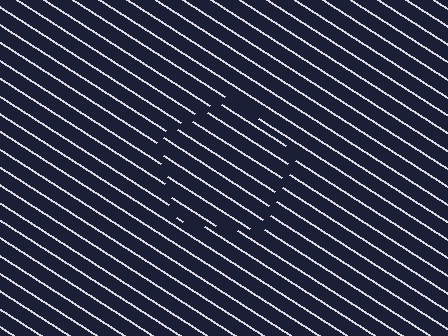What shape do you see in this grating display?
An illusory pentagon. The interior of the shape contains the same grating, shifted by half a period — the contour is defined by the phase discontinuity where line-ends from the inner and outer gratings abut.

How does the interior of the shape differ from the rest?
The interior of the shape contains the same grating, shifted by half a period — the contour is defined by the phase discontinuity where line-ends from the inner and outer gratings abut.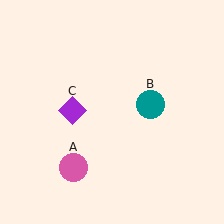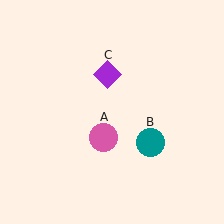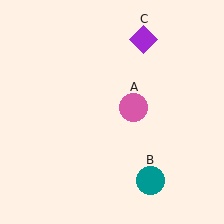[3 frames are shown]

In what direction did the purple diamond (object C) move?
The purple diamond (object C) moved up and to the right.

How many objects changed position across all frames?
3 objects changed position: pink circle (object A), teal circle (object B), purple diamond (object C).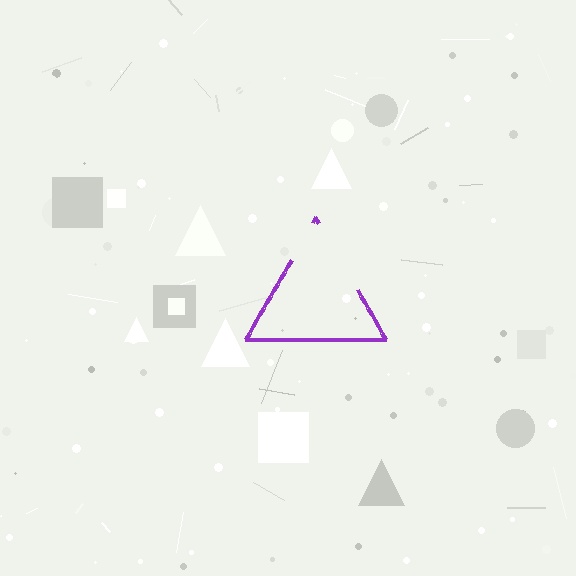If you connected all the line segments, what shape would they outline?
They would outline a triangle.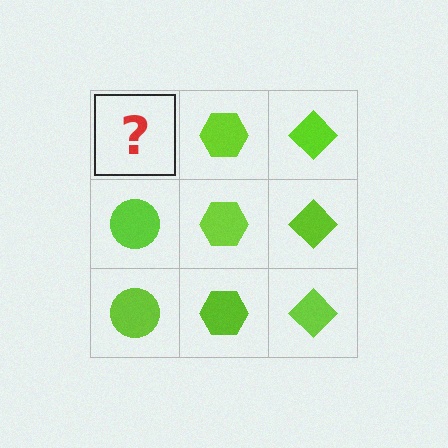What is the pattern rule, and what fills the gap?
The rule is that each column has a consistent shape. The gap should be filled with a lime circle.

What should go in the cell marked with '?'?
The missing cell should contain a lime circle.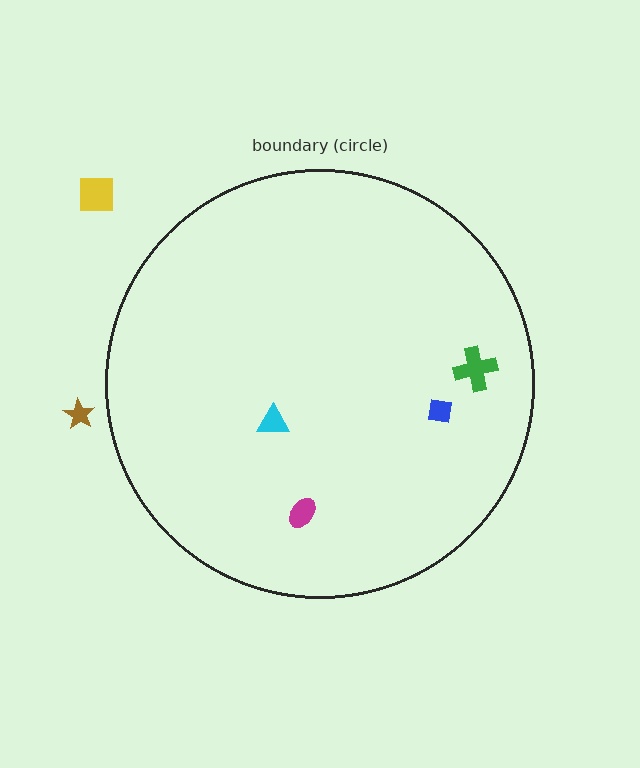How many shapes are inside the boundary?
4 inside, 2 outside.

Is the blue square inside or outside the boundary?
Inside.